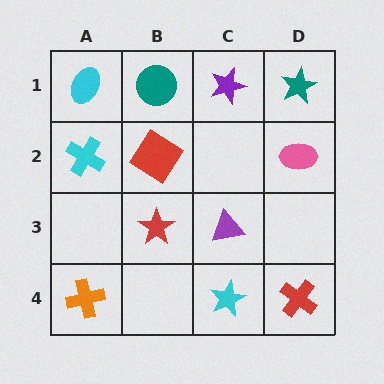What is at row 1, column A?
A cyan ellipse.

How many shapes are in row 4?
3 shapes.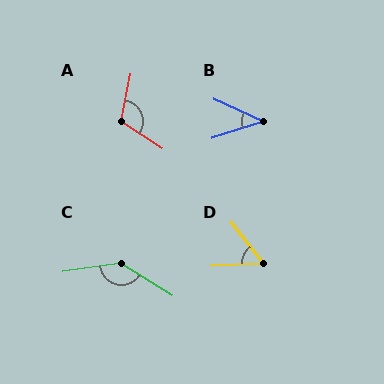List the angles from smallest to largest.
B (42°), D (54°), A (112°), C (140°).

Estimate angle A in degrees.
Approximately 112 degrees.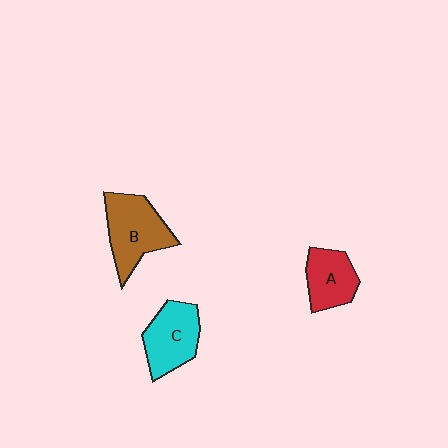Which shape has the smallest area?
Shape A (red).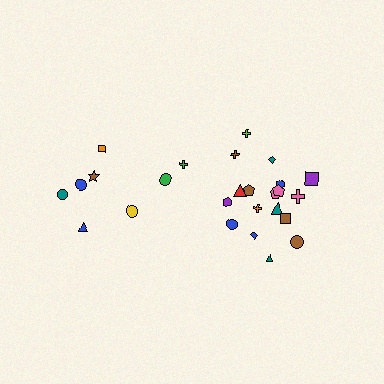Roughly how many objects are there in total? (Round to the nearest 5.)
Roughly 25 objects in total.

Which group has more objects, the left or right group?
The right group.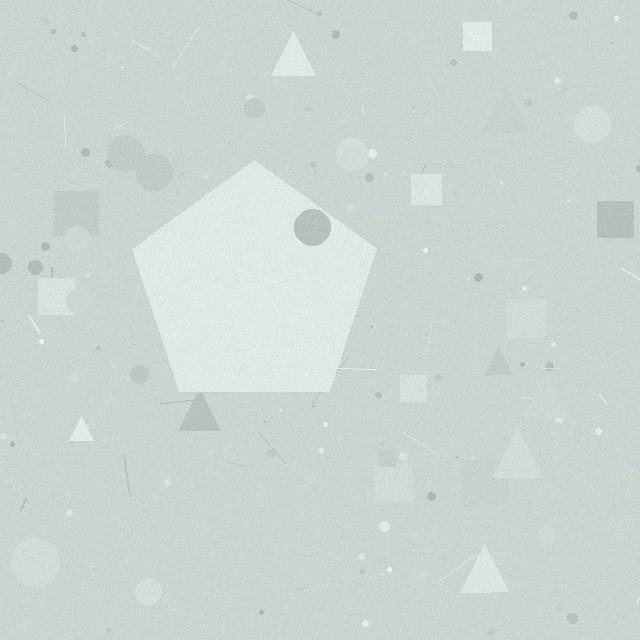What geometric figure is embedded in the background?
A pentagon is embedded in the background.